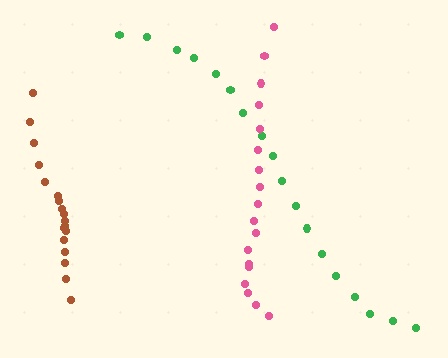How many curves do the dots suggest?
There are 3 distinct paths.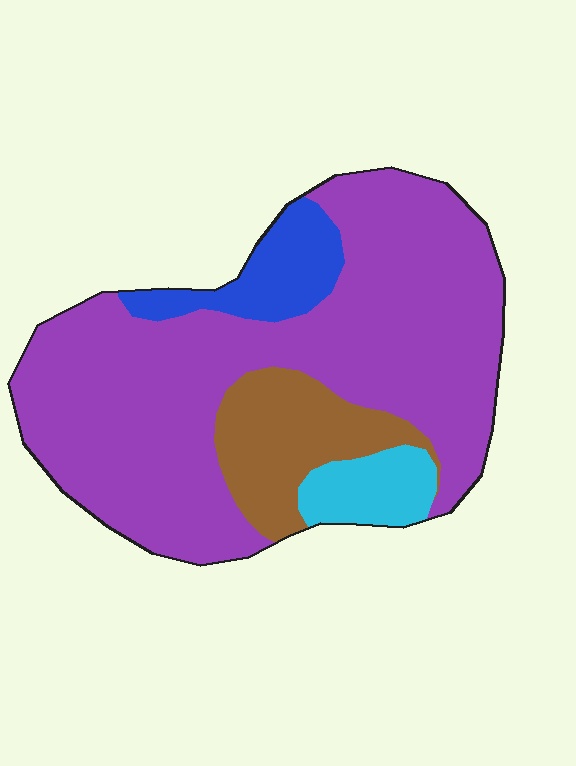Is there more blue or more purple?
Purple.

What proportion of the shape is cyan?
Cyan covers 7% of the shape.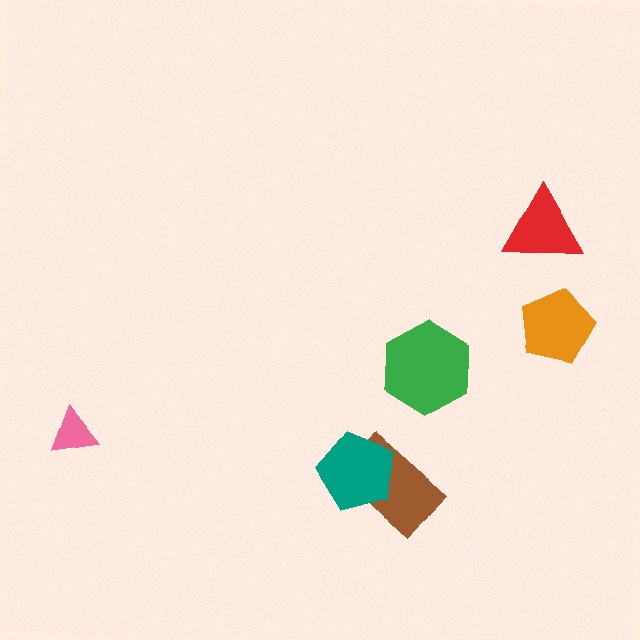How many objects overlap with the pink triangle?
0 objects overlap with the pink triangle.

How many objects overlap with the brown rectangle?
1 object overlaps with the brown rectangle.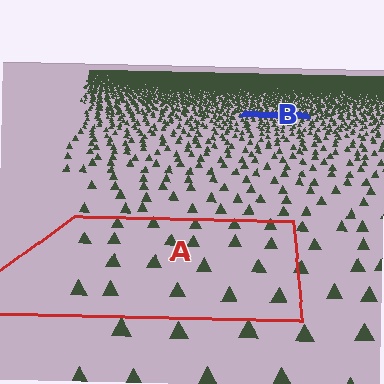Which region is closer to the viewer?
Region A is closer. The texture elements there are larger and more spread out.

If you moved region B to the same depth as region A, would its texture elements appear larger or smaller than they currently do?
They would appear larger. At a closer depth, the same texture elements are projected at a bigger on-screen size.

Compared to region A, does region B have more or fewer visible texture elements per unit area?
Region B has more texture elements per unit area — they are packed more densely because it is farther away.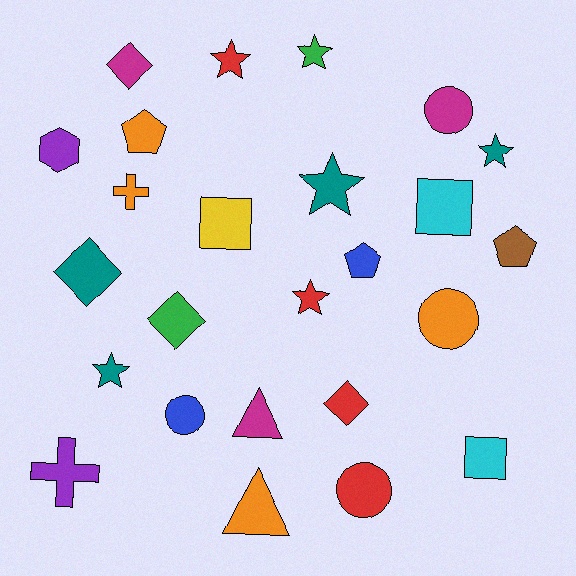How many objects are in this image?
There are 25 objects.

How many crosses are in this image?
There are 2 crosses.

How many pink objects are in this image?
There are no pink objects.